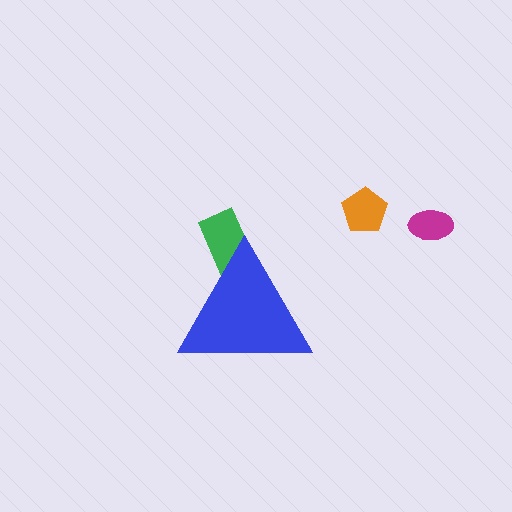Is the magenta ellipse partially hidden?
No, the magenta ellipse is fully visible.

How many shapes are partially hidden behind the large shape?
1 shape is partially hidden.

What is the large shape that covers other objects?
A blue triangle.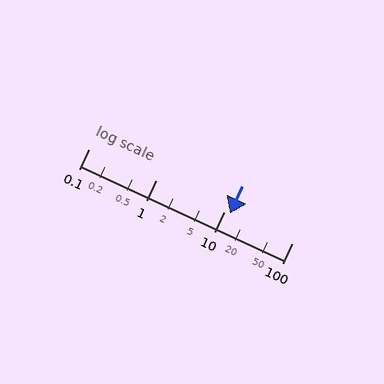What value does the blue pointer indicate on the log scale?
The pointer indicates approximately 12.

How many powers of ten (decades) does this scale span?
The scale spans 3 decades, from 0.1 to 100.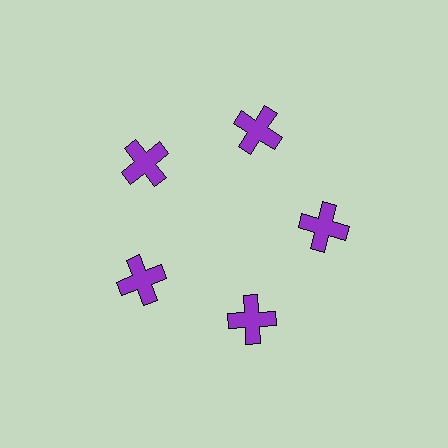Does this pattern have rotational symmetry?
Yes, this pattern has 5-fold rotational symmetry. It looks the same after rotating 72 degrees around the center.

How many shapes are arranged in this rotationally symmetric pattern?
There are 5 shapes, arranged in 5 groups of 1.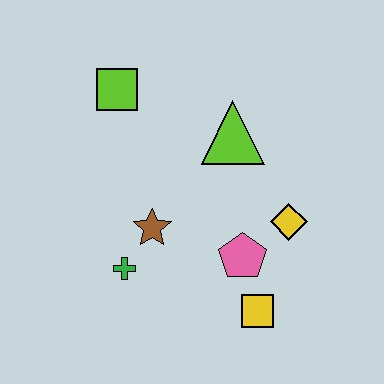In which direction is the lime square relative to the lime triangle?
The lime square is to the left of the lime triangle.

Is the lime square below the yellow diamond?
No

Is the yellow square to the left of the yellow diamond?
Yes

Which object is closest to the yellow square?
The pink pentagon is closest to the yellow square.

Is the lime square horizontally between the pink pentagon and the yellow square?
No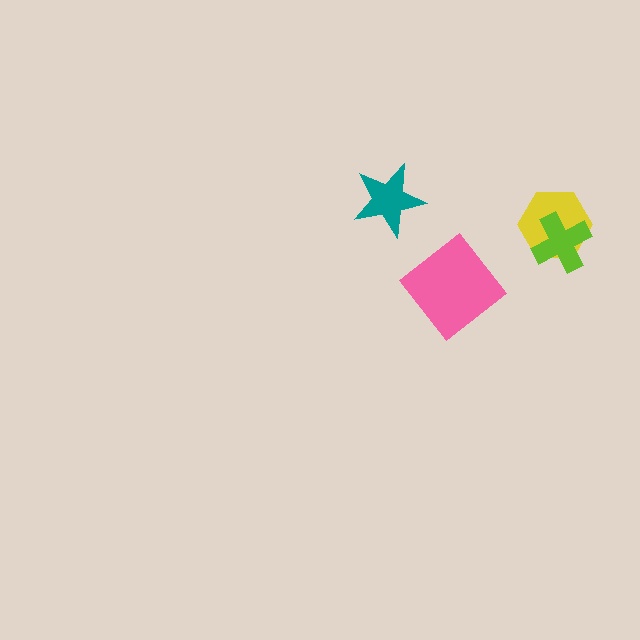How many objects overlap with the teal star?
0 objects overlap with the teal star.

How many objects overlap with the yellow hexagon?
1 object overlaps with the yellow hexagon.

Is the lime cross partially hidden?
No, no other shape covers it.